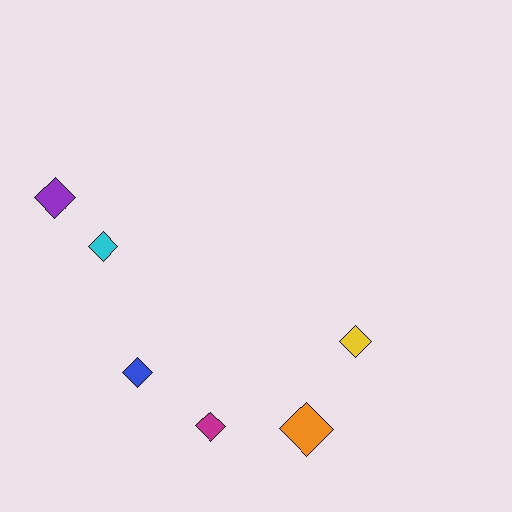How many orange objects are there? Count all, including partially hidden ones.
There is 1 orange object.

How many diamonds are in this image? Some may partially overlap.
There are 6 diamonds.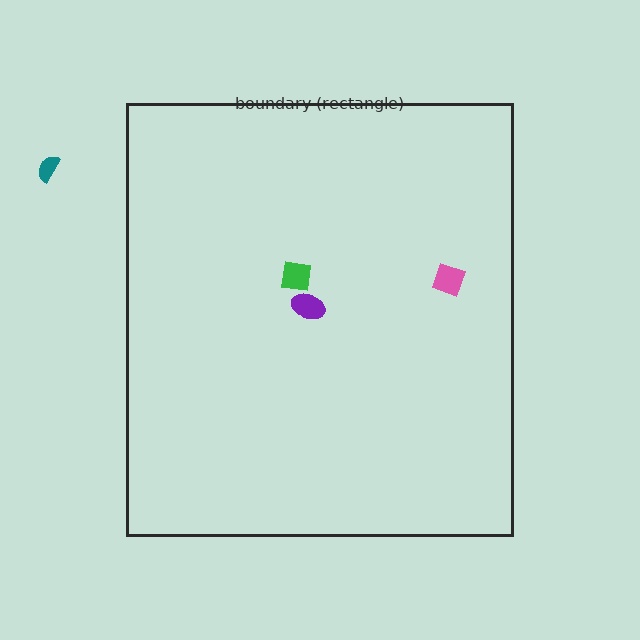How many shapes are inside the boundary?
3 inside, 1 outside.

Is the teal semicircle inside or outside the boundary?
Outside.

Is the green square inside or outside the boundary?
Inside.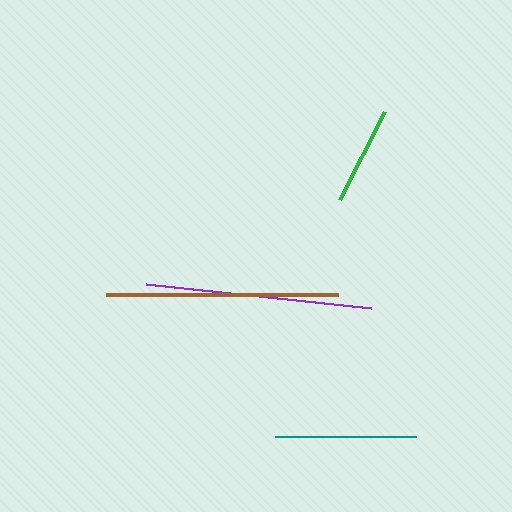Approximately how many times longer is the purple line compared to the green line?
The purple line is approximately 2.3 times the length of the green line.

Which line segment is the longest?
The brown line is the longest at approximately 233 pixels.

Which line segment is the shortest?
The green line is the shortest at approximately 98 pixels.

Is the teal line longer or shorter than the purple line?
The purple line is longer than the teal line.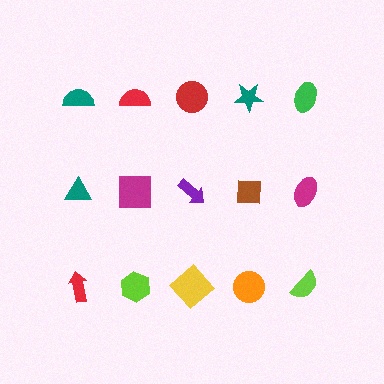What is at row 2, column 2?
A magenta square.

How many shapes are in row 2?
5 shapes.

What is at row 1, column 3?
A red circle.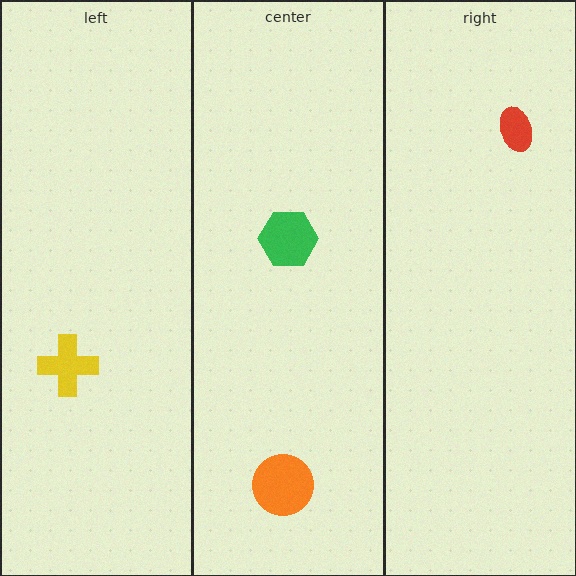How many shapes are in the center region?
2.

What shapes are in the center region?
The orange circle, the green hexagon.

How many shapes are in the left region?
1.